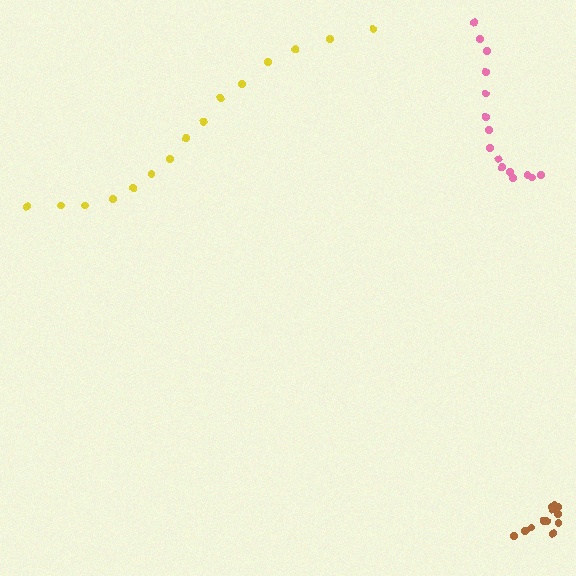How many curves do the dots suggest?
There are 3 distinct paths.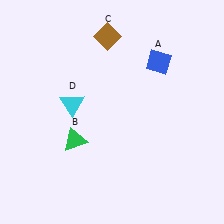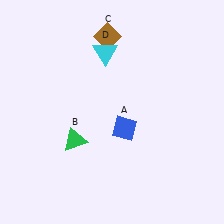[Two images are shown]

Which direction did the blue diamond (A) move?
The blue diamond (A) moved down.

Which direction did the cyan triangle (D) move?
The cyan triangle (D) moved up.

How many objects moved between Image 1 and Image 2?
2 objects moved between the two images.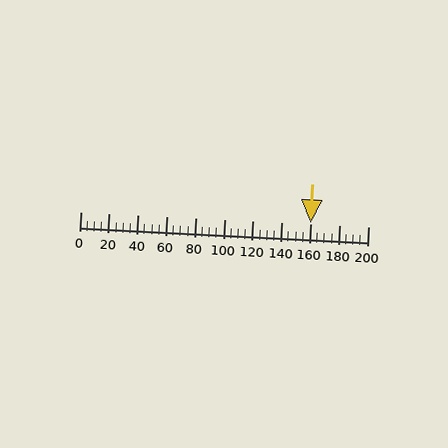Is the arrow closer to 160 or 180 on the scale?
The arrow is closer to 160.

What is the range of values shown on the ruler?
The ruler shows values from 0 to 200.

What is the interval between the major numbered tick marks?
The major tick marks are spaced 20 units apart.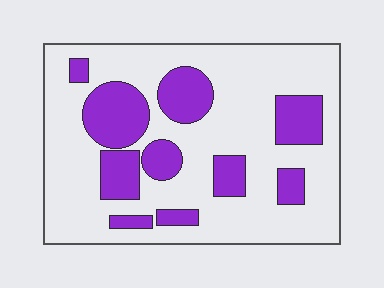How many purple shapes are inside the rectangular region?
10.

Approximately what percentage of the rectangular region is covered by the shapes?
Approximately 25%.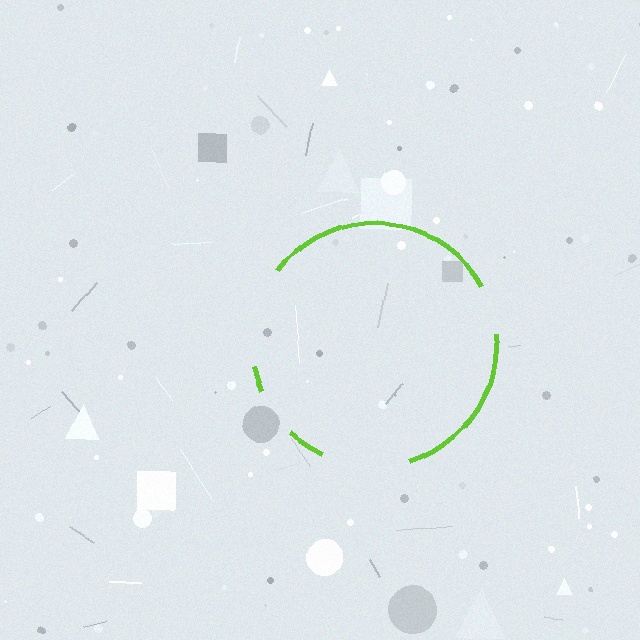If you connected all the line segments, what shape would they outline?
They would outline a circle.